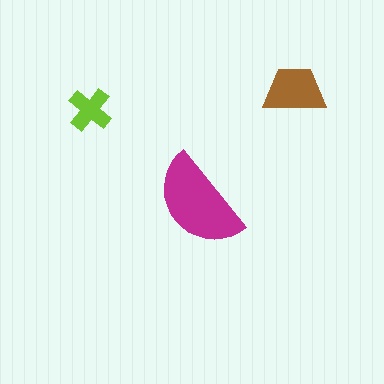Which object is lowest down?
The magenta semicircle is bottommost.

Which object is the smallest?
The lime cross.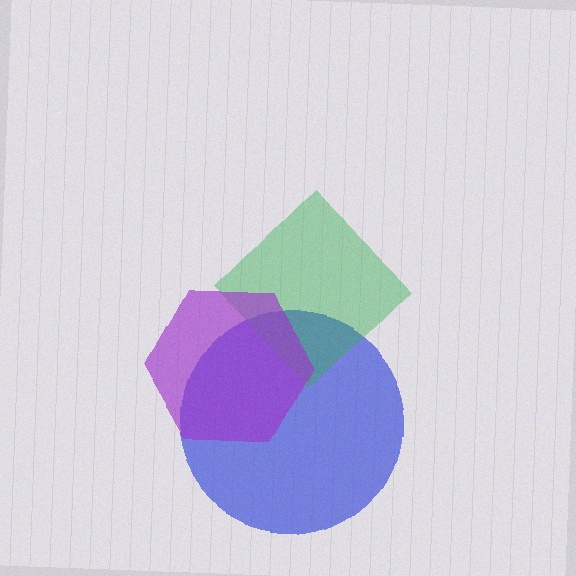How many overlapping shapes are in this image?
There are 3 overlapping shapes in the image.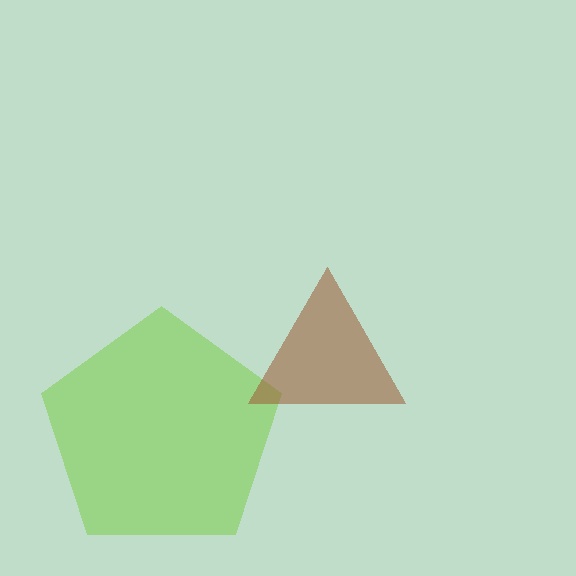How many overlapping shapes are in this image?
There are 2 overlapping shapes in the image.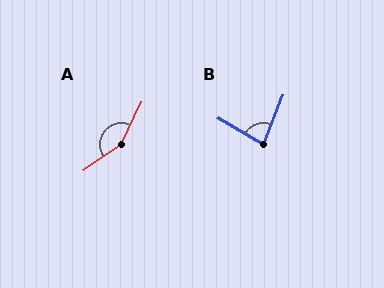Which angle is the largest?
A, at approximately 150 degrees.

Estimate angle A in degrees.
Approximately 150 degrees.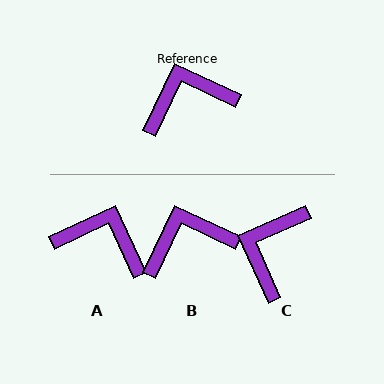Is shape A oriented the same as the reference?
No, it is off by about 40 degrees.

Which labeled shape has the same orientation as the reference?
B.